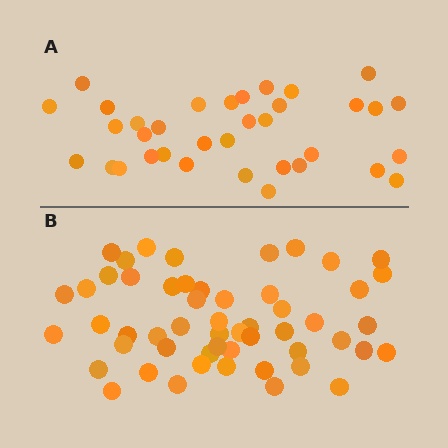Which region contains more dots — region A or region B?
Region B (the bottom region) has more dots.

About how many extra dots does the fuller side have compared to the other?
Region B has approximately 20 more dots than region A.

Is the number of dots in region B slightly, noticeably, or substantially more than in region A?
Region B has substantially more. The ratio is roughly 1.5 to 1.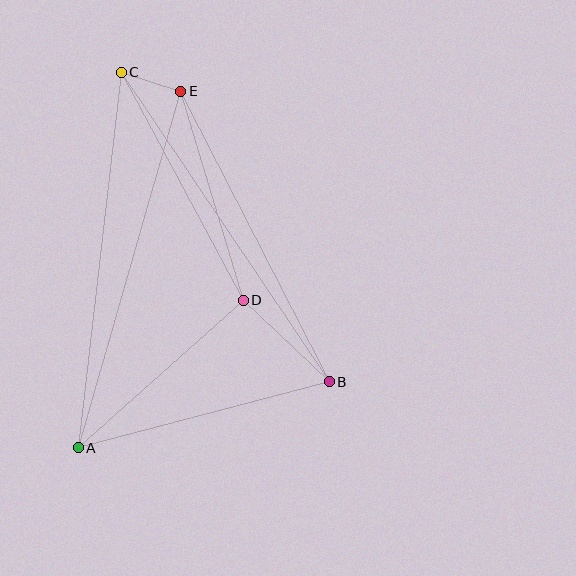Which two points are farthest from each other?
Points A and C are farthest from each other.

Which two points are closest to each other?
Points C and E are closest to each other.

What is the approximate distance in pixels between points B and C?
The distance between B and C is approximately 373 pixels.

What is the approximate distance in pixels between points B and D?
The distance between B and D is approximately 119 pixels.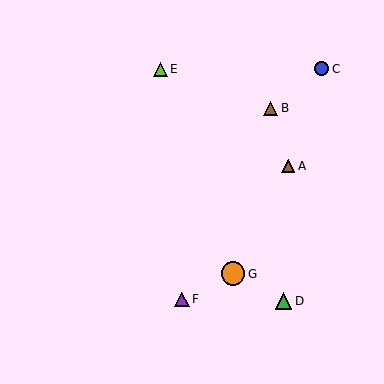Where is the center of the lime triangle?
The center of the lime triangle is at (160, 70).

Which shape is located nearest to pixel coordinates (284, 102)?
The brown triangle (labeled B) at (271, 108) is nearest to that location.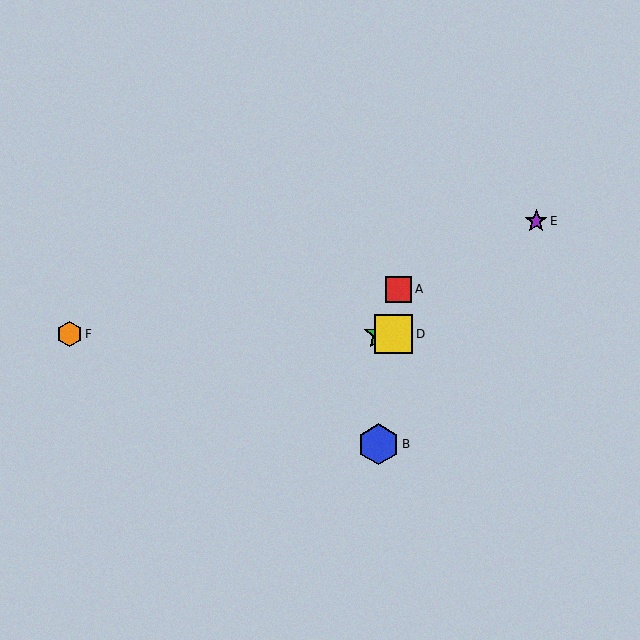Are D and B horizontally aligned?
No, D is at y≈334 and B is at y≈444.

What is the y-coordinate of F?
Object F is at y≈334.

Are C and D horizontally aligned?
Yes, both are at y≈334.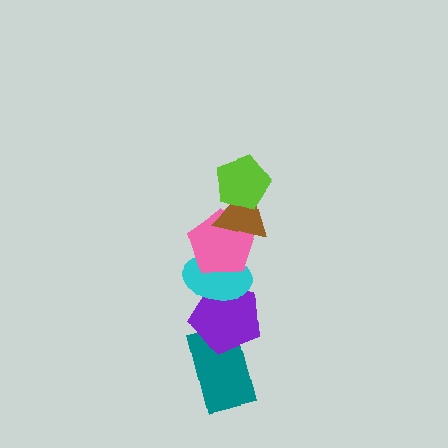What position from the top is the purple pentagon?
The purple pentagon is 5th from the top.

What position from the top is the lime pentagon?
The lime pentagon is 1st from the top.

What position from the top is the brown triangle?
The brown triangle is 2nd from the top.